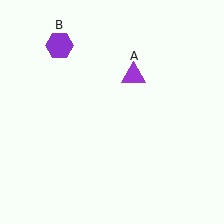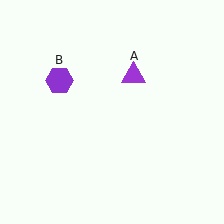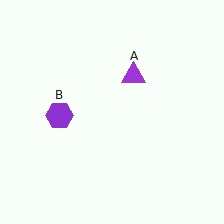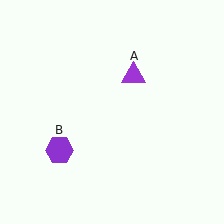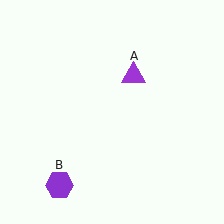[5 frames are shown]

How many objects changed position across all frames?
1 object changed position: purple hexagon (object B).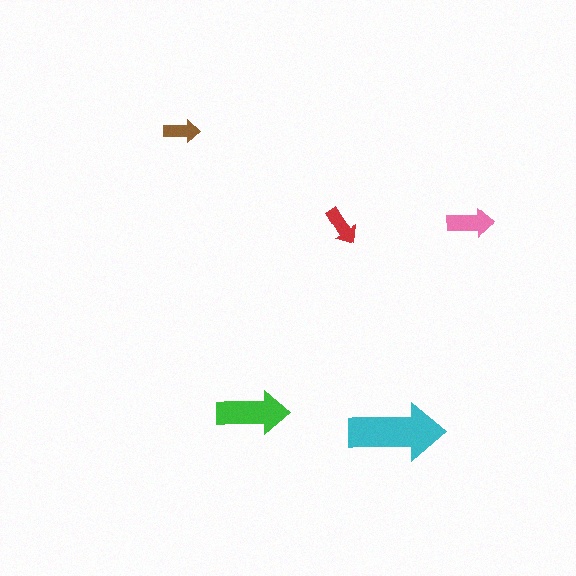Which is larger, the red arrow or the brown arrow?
The red one.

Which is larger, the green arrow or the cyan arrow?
The cyan one.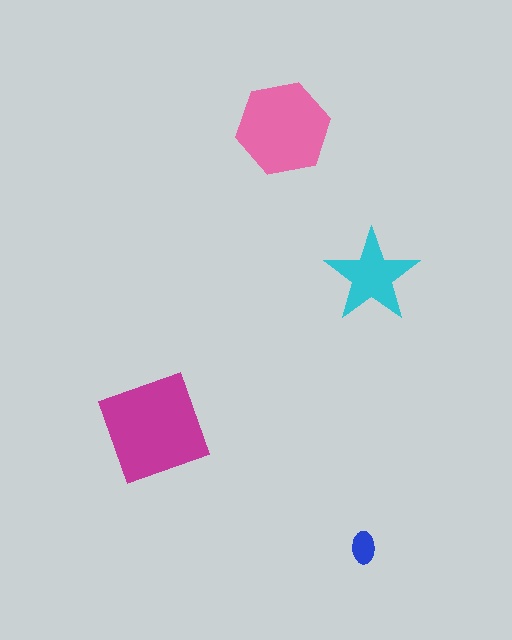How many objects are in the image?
There are 4 objects in the image.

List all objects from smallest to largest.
The blue ellipse, the cyan star, the pink hexagon, the magenta square.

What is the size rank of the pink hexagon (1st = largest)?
2nd.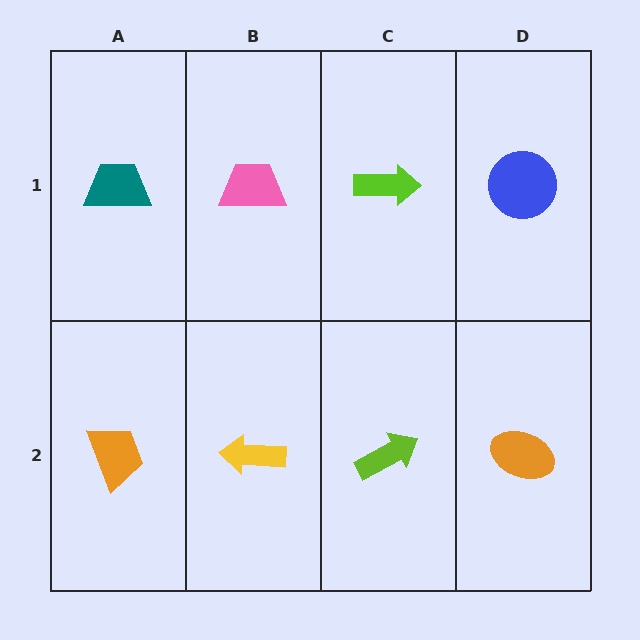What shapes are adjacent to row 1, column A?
An orange trapezoid (row 2, column A), a pink trapezoid (row 1, column B).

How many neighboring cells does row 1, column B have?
3.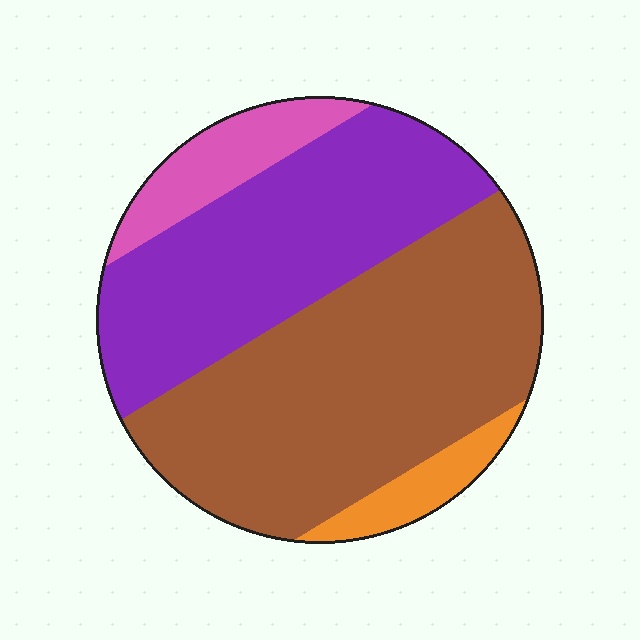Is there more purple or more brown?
Brown.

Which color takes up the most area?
Brown, at roughly 50%.